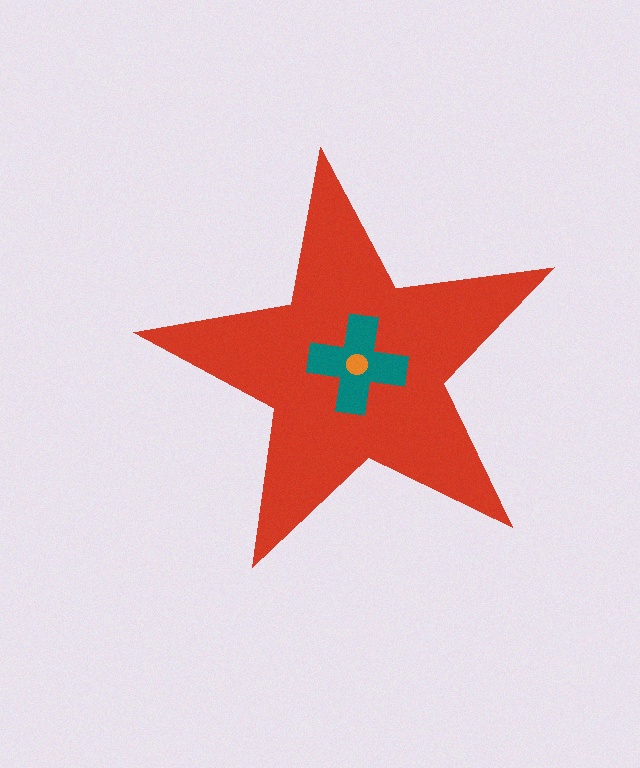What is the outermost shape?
The red star.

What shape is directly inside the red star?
The teal cross.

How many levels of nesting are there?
3.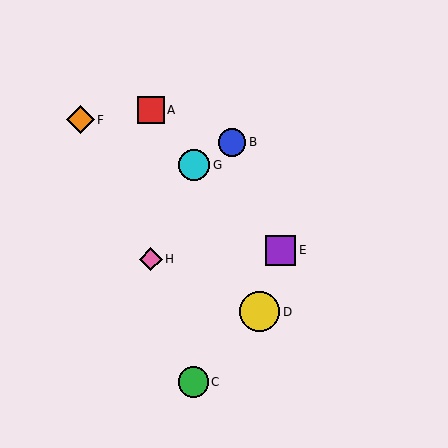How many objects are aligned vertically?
2 objects (A, H) are aligned vertically.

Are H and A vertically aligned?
Yes, both are at x≈151.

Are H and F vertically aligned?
No, H is at x≈151 and F is at x≈80.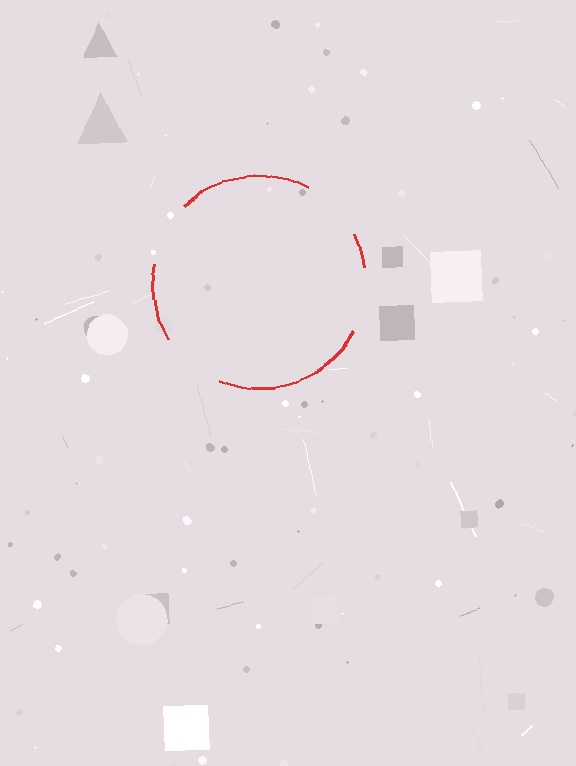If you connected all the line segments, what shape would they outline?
They would outline a circle.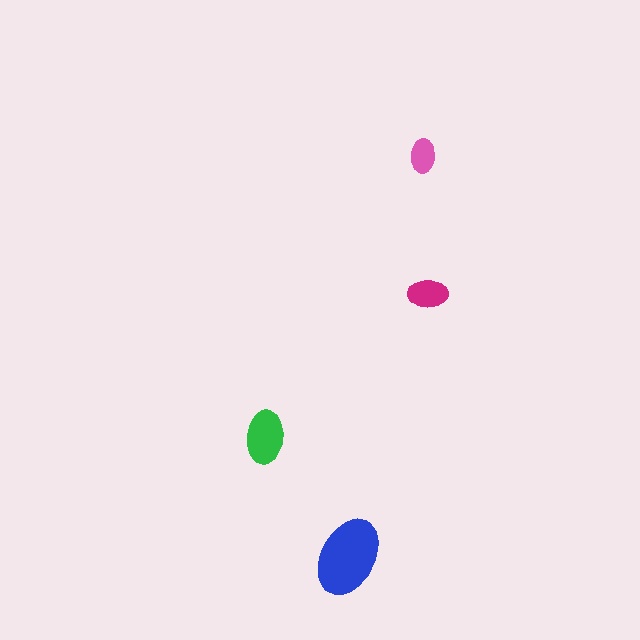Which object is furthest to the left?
The green ellipse is leftmost.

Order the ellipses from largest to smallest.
the blue one, the green one, the magenta one, the pink one.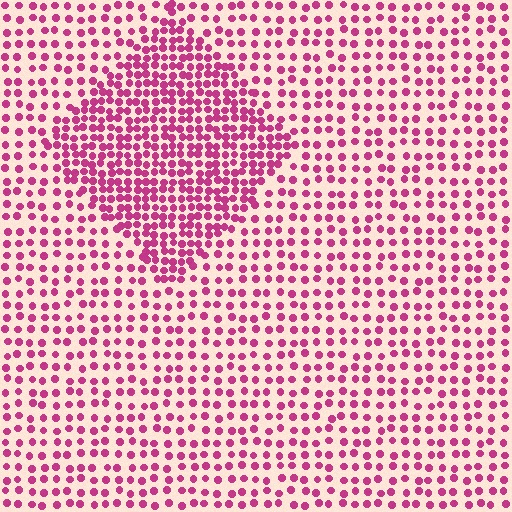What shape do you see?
I see a diamond.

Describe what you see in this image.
The image contains small magenta elements arranged at two different densities. A diamond-shaped region is visible where the elements are more densely packed than the surrounding area.